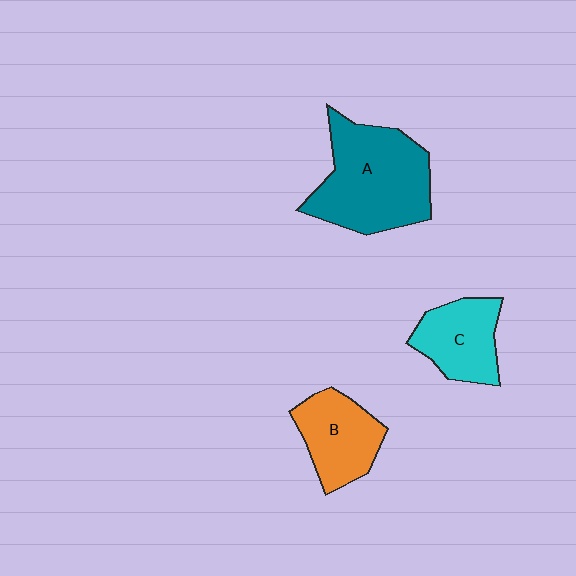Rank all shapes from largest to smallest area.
From largest to smallest: A (teal), B (orange), C (cyan).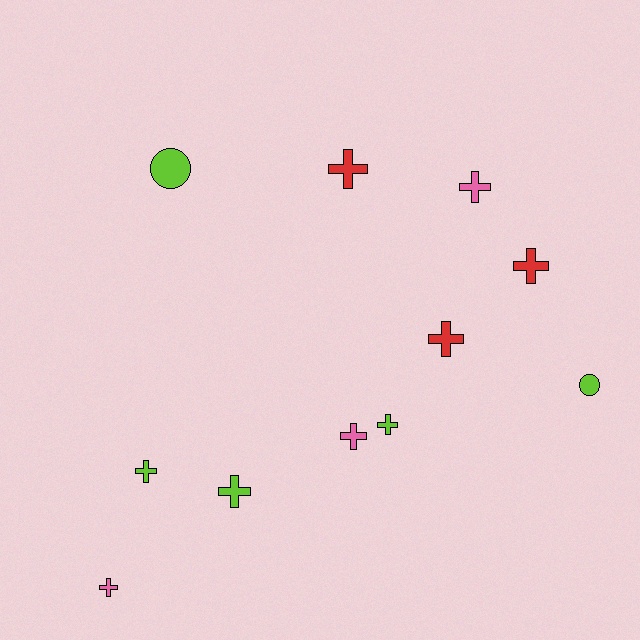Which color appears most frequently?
Lime, with 5 objects.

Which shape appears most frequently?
Cross, with 9 objects.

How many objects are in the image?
There are 11 objects.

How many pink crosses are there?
There are 3 pink crosses.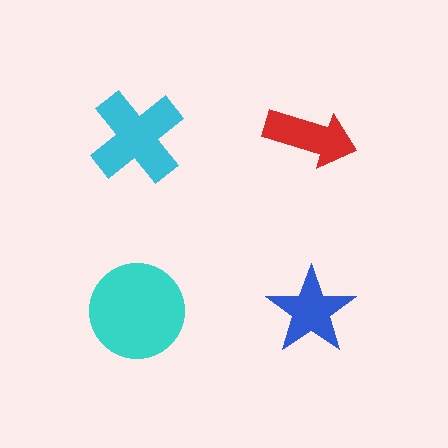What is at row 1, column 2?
A red arrow.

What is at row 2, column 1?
A cyan circle.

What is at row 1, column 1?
A cyan cross.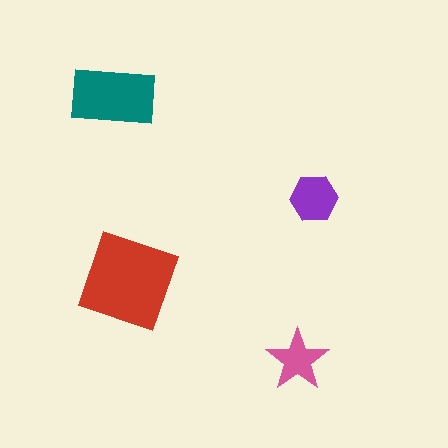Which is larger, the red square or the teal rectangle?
The red square.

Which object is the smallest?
The pink star.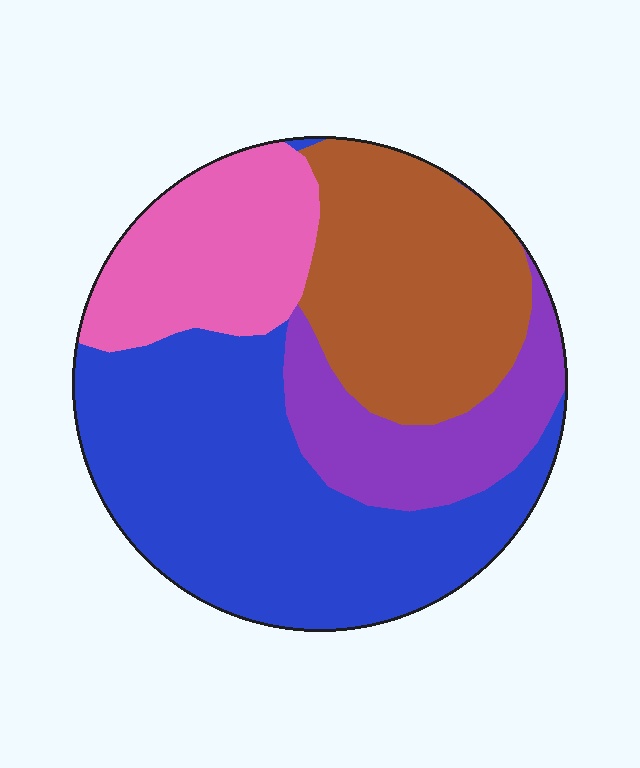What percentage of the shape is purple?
Purple covers about 15% of the shape.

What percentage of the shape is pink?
Pink covers around 20% of the shape.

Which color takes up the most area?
Blue, at roughly 40%.